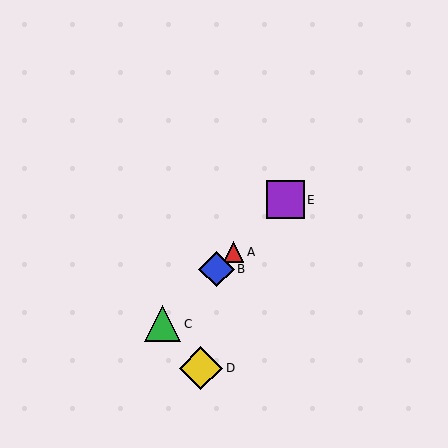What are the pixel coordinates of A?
Object A is at (233, 252).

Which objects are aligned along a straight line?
Objects A, B, C, E are aligned along a straight line.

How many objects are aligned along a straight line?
4 objects (A, B, C, E) are aligned along a straight line.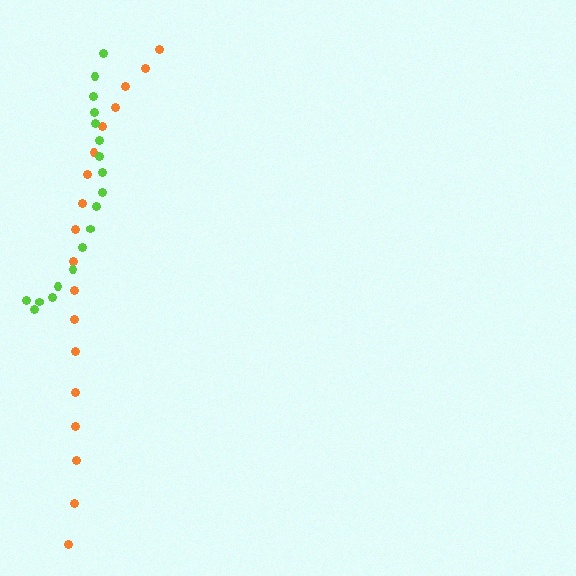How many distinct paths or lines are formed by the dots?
There are 2 distinct paths.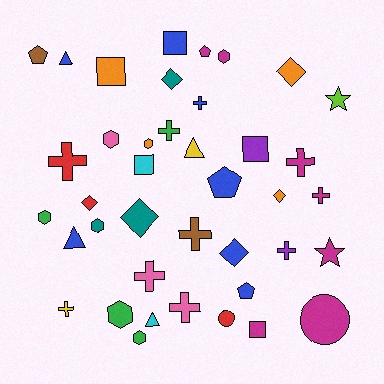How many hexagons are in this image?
There are 7 hexagons.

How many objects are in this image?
There are 40 objects.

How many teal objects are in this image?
There are 3 teal objects.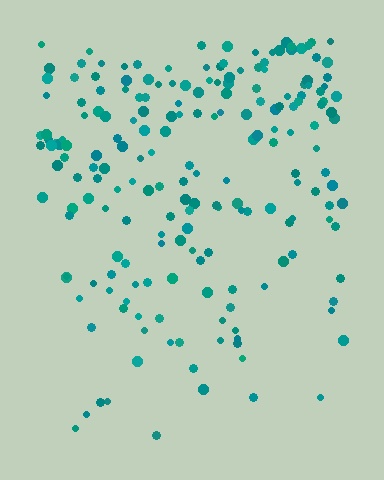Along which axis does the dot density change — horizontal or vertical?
Vertical.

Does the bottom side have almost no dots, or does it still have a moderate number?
Still a moderate number, just noticeably fewer than the top.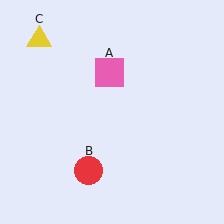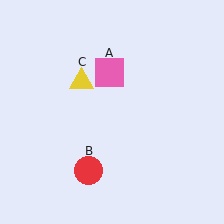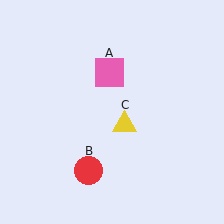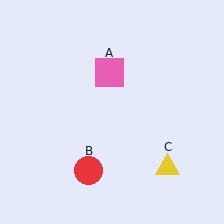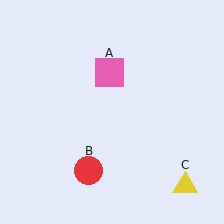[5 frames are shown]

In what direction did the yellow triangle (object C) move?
The yellow triangle (object C) moved down and to the right.